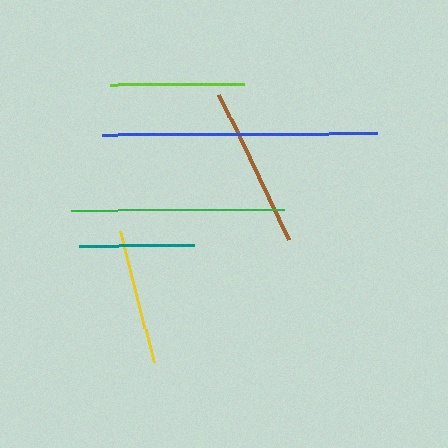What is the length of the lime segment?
The lime segment is approximately 134 pixels long.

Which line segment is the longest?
The blue line is the longest at approximately 276 pixels.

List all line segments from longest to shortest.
From longest to shortest: blue, green, brown, yellow, lime, teal.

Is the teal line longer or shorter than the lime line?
The lime line is longer than the teal line.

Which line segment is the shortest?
The teal line is the shortest at approximately 114 pixels.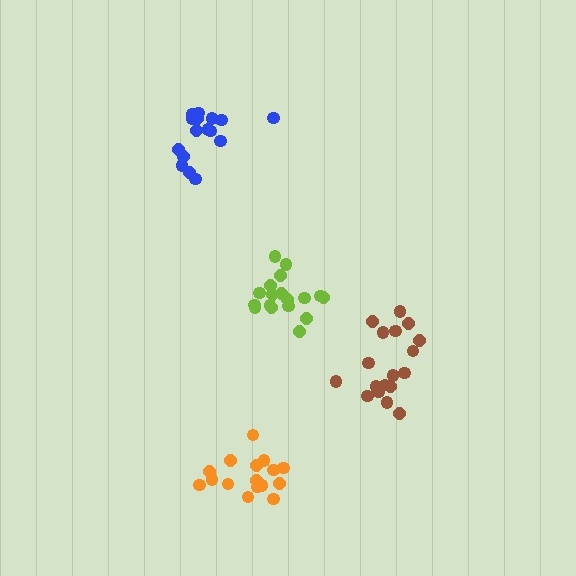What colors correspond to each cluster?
The clusters are colored: orange, blue, brown, lime.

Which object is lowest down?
The orange cluster is bottommost.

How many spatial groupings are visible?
There are 4 spatial groupings.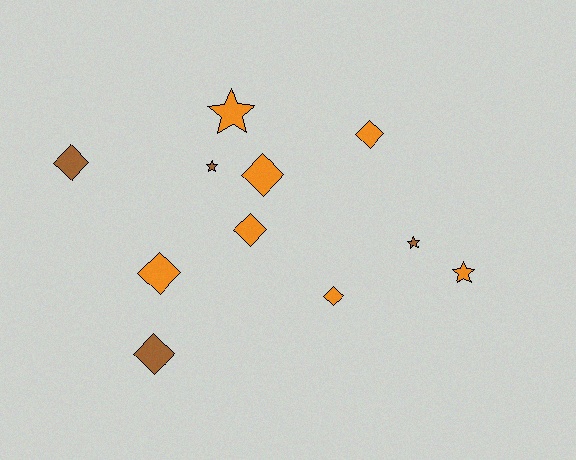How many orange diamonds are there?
There are 5 orange diamonds.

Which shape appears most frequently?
Diamond, with 7 objects.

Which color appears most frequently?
Orange, with 7 objects.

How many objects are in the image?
There are 11 objects.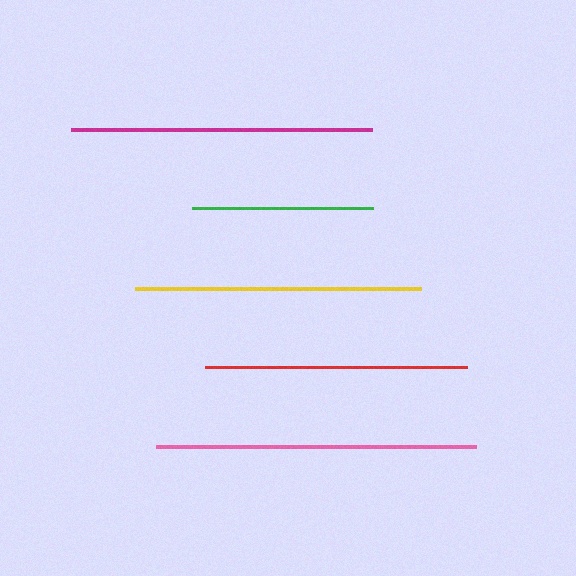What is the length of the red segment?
The red segment is approximately 262 pixels long.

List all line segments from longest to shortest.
From longest to shortest: pink, magenta, yellow, red, green.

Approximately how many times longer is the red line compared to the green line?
The red line is approximately 1.5 times the length of the green line.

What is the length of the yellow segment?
The yellow segment is approximately 287 pixels long.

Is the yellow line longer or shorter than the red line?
The yellow line is longer than the red line.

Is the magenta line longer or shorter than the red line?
The magenta line is longer than the red line.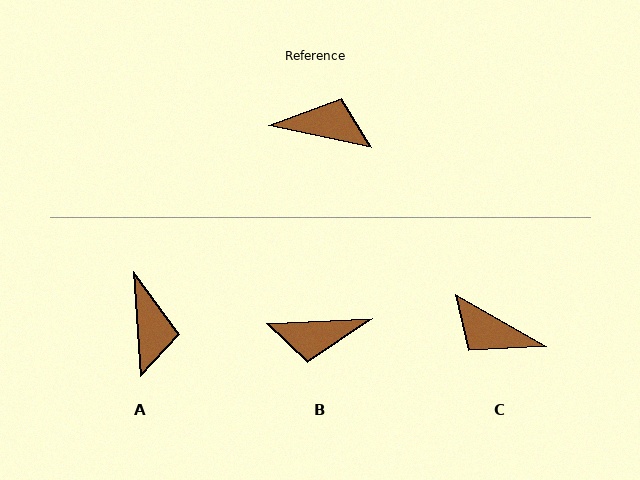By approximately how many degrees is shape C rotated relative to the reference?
Approximately 163 degrees counter-clockwise.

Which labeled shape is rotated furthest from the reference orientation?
B, about 165 degrees away.